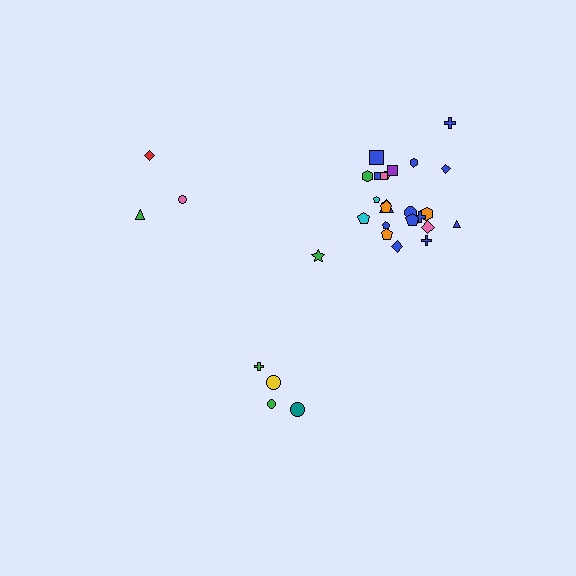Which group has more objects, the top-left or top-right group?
The top-right group.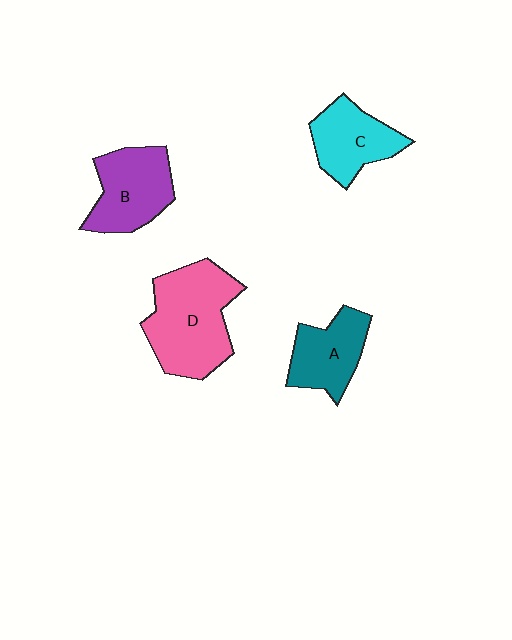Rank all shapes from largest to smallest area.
From largest to smallest: D (pink), B (purple), C (cyan), A (teal).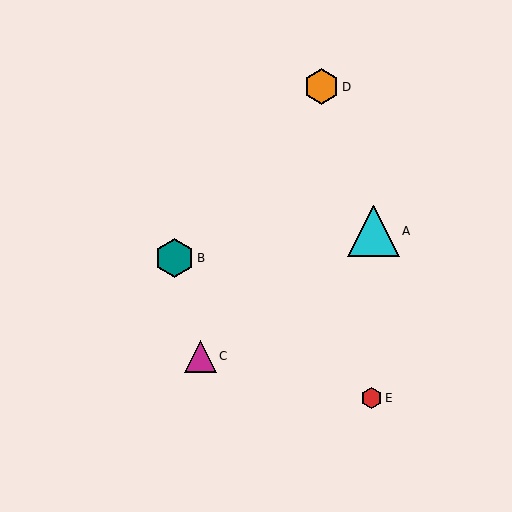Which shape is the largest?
The cyan triangle (labeled A) is the largest.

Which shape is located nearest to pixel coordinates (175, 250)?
The teal hexagon (labeled B) at (175, 258) is nearest to that location.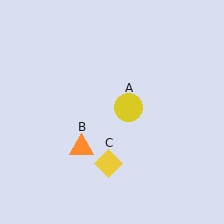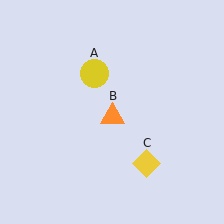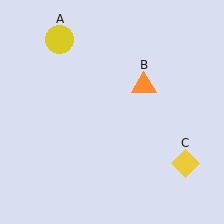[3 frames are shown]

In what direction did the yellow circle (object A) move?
The yellow circle (object A) moved up and to the left.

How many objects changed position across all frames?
3 objects changed position: yellow circle (object A), orange triangle (object B), yellow diamond (object C).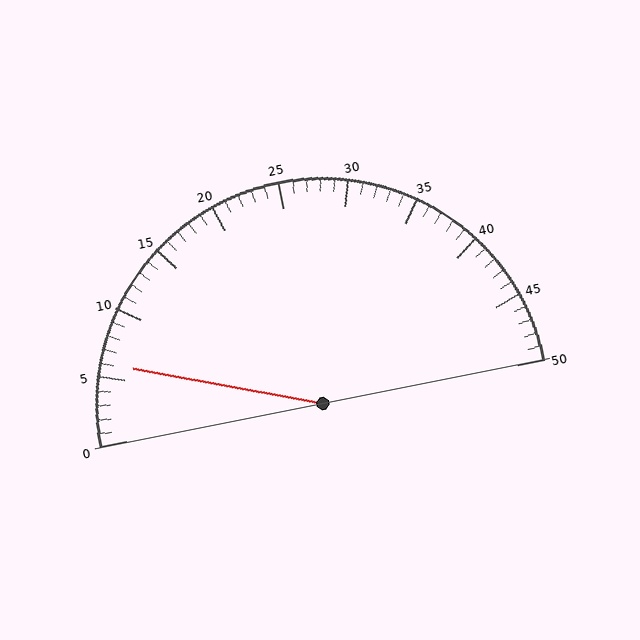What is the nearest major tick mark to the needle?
The nearest major tick mark is 5.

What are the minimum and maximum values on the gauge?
The gauge ranges from 0 to 50.